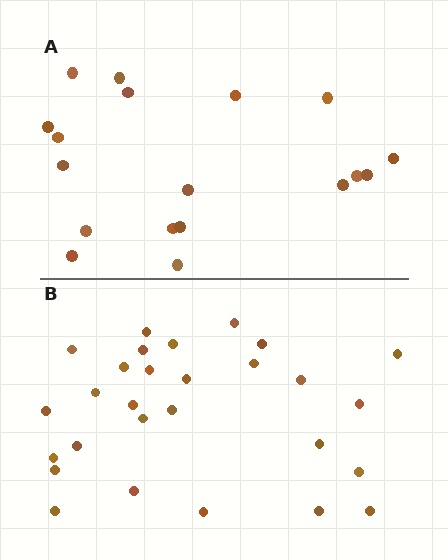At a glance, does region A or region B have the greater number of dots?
Region B (the bottom region) has more dots.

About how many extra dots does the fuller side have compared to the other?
Region B has roughly 10 or so more dots than region A.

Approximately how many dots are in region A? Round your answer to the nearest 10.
About 20 dots. (The exact count is 18, which rounds to 20.)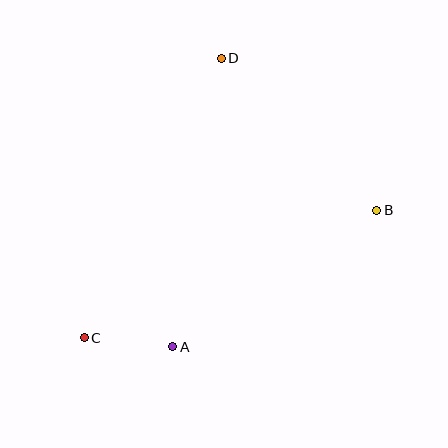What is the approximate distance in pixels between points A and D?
The distance between A and D is approximately 293 pixels.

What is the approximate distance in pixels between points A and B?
The distance between A and B is approximately 246 pixels.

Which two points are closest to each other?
Points A and C are closest to each other.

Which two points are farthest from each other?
Points B and C are farthest from each other.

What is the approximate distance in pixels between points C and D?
The distance between C and D is approximately 311 pixels.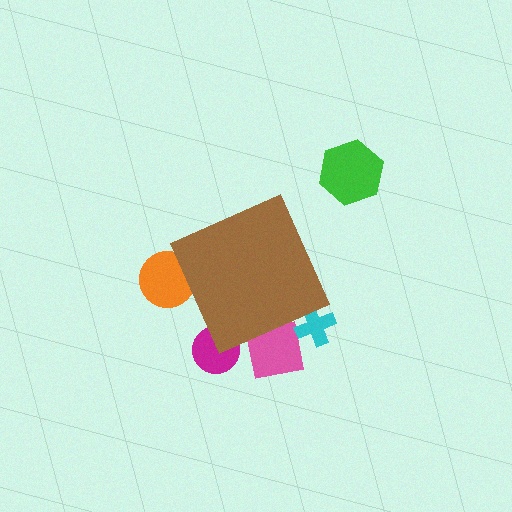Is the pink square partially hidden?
Yes, the pink square is partially hidden behind the brown diamond.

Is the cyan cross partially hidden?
Yes, the cyan cross is partially hidden behind the brown diamond.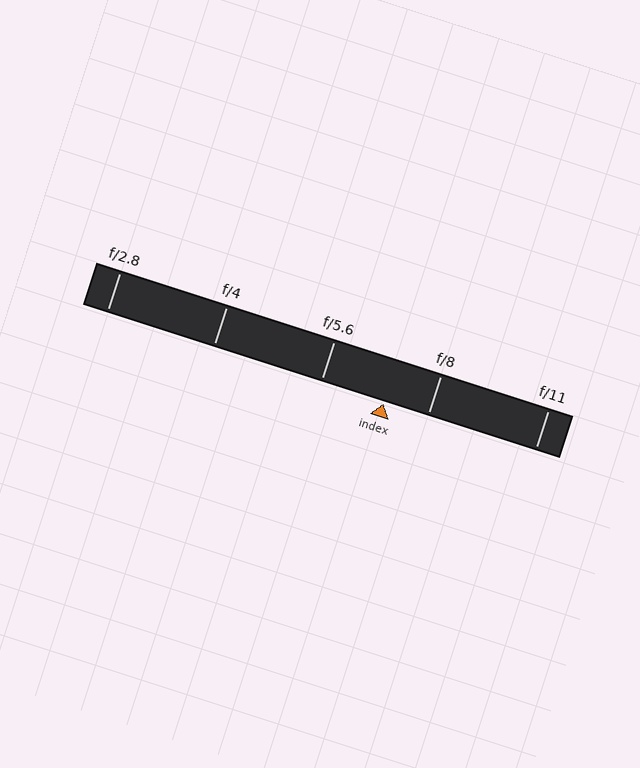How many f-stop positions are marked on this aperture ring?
There are 5 f-stop positions marked.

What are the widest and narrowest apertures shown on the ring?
The widest aperture shown is f/2.8 and the narrowest is f/11.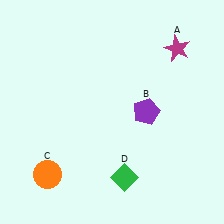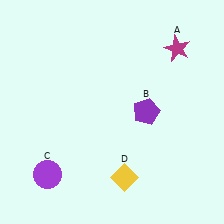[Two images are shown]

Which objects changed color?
C changed from orange to purple. D changed from green to yellow.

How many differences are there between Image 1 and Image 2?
There are 2 differences between the two images.